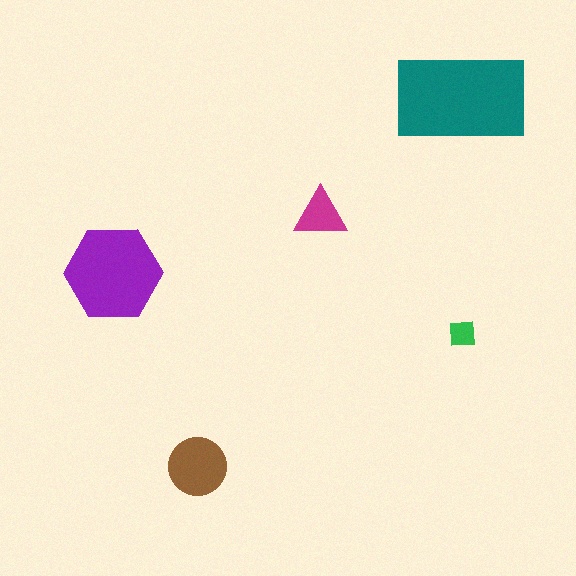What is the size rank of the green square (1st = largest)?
5th.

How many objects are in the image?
There are 5 objects in the image.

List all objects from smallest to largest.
The green square, the magenta triangle, the brown circle, the purple hexagon, the teal rectangle.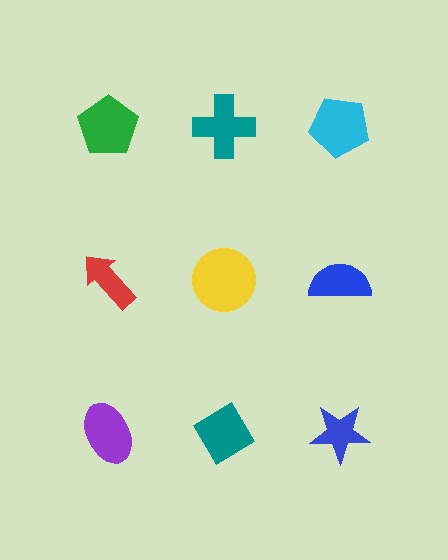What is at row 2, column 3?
A blue semicircle.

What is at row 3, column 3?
A blue star.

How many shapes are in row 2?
3 shapes.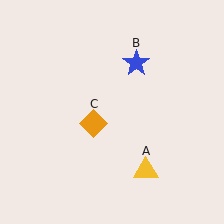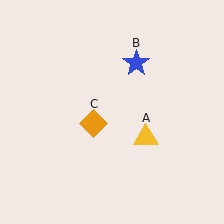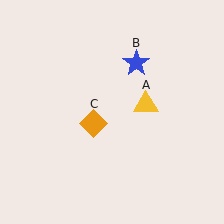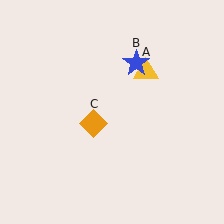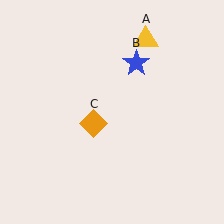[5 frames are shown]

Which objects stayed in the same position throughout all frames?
Blue star (object B) and orange diamond (object C) remained stationary.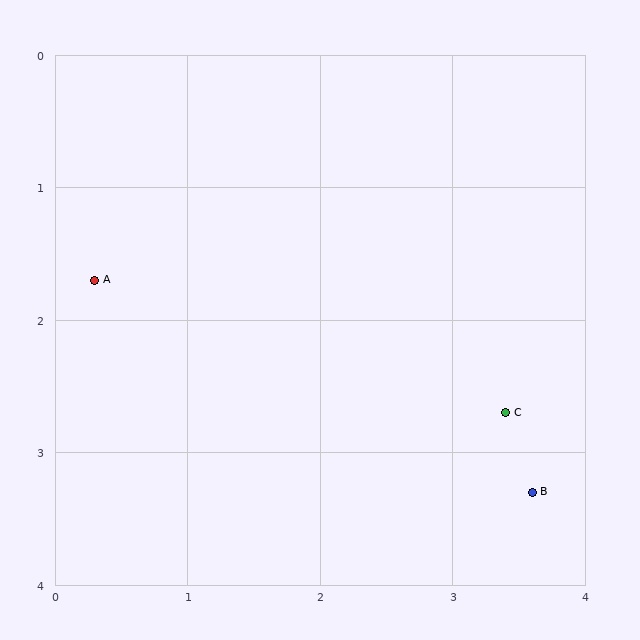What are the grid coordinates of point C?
Point C is at approximately (3.4, 2.7).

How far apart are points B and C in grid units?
Points B and C are about 0.6 grid units apart.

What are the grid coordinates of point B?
Point B is at approximately (3.6, 3.3).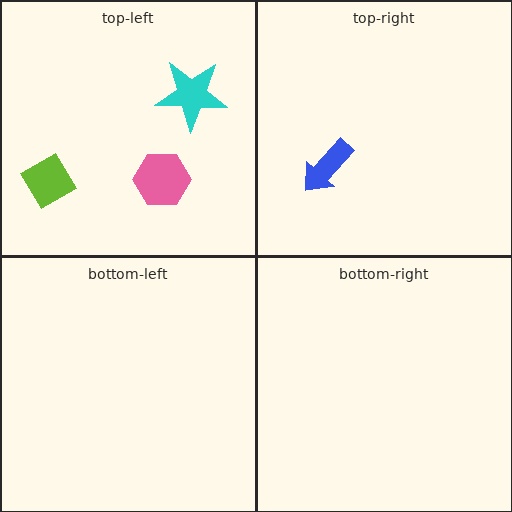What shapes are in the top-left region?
The cyan star, the pink hexagon, the lime diamond.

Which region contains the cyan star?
The top-left region.